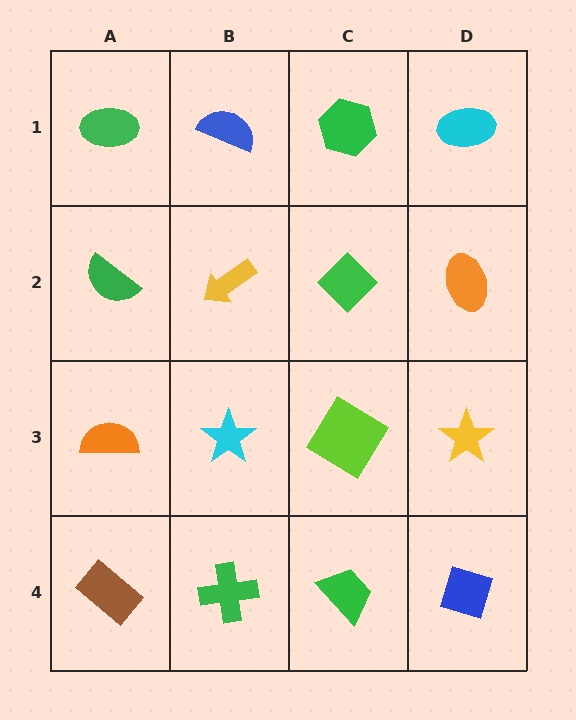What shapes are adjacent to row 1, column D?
An orange ellipse (row 2, column D), a green hexagon (row 1, column C).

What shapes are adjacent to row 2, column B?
A blue semicircle (row 1, column B), a cyan star (row 3, column B), a green semicircle (row 2, column A), a green diamond (row 2, column C).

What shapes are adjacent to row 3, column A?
A green semicircle (row 2, column A), a brown rectangle (row 4, column A), a cyan star (row 3, column B).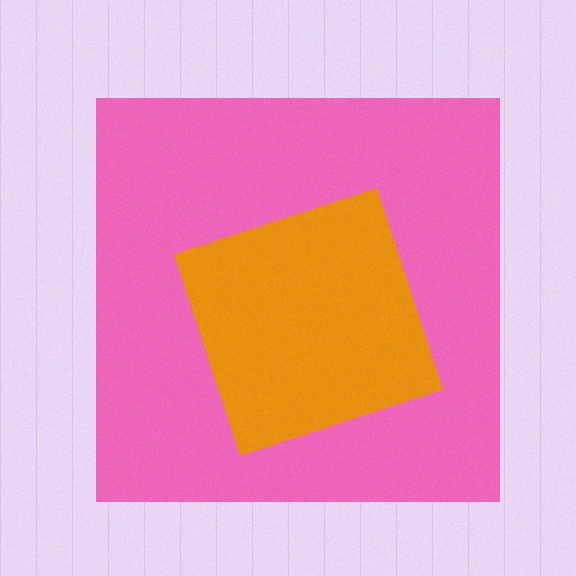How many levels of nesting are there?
2.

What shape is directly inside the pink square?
The orange diamond.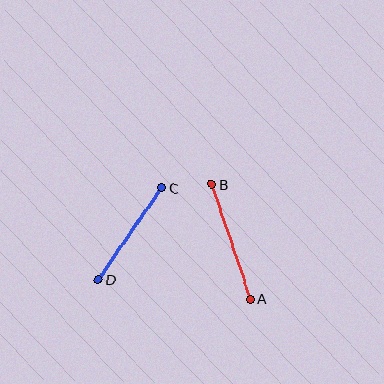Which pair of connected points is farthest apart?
Points A and B are farthest apart.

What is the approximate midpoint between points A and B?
The midpoint is at approximately (231, 242) pixels.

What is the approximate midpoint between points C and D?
The midpoint is at approximately (130, 234) pixels.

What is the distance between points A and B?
The distance is approximately 121 pixels.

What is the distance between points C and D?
The distance is approximately 112 pixels.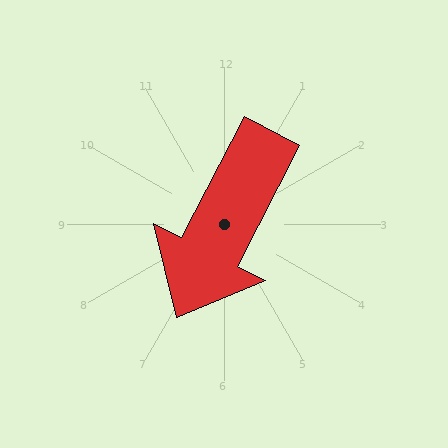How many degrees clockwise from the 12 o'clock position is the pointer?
Approximately 207 degrees.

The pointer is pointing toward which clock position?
Roughly 7 o'clock.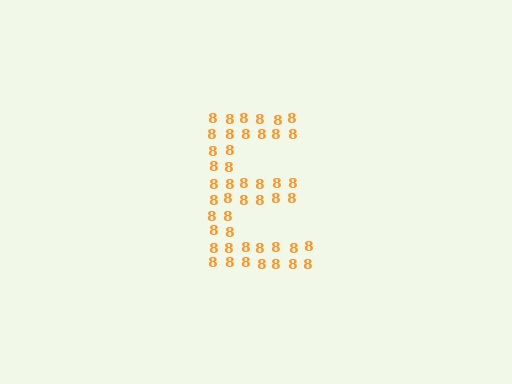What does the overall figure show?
The overall figure shows the letter E.